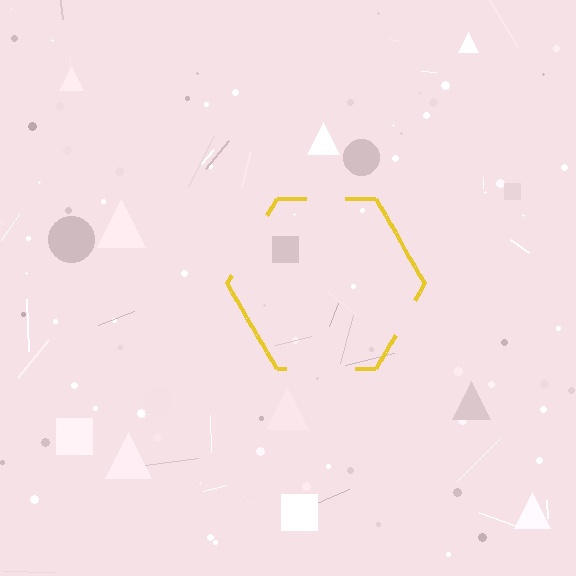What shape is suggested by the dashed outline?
The dashed outline suggests a hexagon.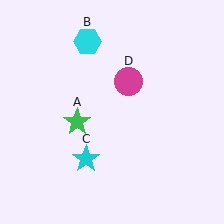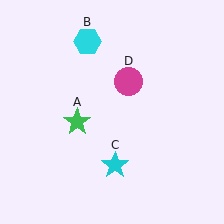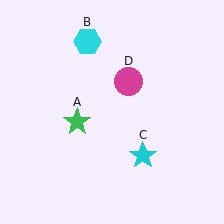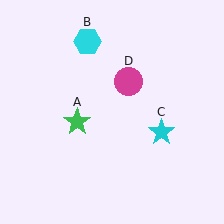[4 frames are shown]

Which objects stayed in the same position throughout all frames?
Green star (object A) and cyan hexagon (object B) and magenta circle (object D) remained stationary.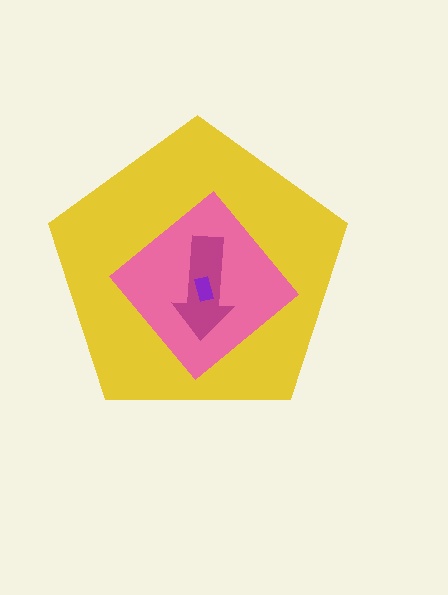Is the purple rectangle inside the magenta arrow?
Yes.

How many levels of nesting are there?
4.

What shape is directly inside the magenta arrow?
The purple rectangle.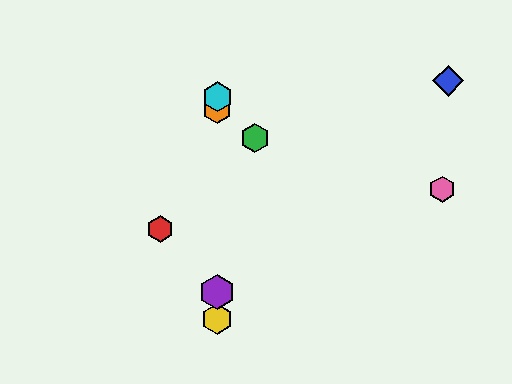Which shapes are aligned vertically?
The yellow hexagon, the purple hexagon, the orange hexagon, the cyan hexagon are aligned vertically.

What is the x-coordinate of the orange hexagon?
The orange hexagon is at x≈217.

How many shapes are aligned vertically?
4 shapes (the yellow hexagon, the purple hexagon, the orange hexagon, the cyan hexagon) are aligned vertically.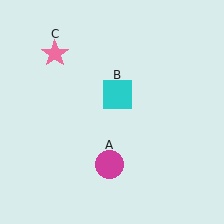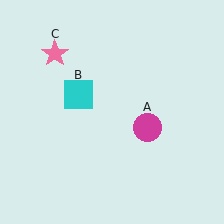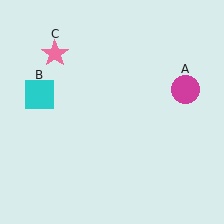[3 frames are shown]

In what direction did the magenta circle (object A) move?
The magenta circle (object A) moved up and to the right.